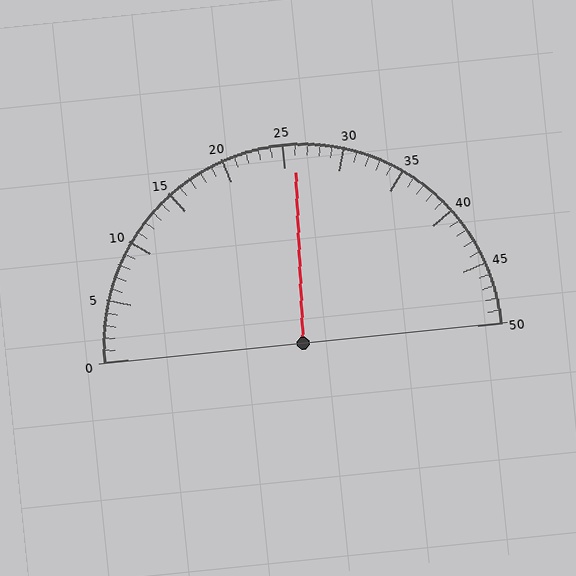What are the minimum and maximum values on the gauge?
The gauge ranges from 0 to 50.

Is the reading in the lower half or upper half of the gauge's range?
The reading is in the upper half of the range (0 to 50).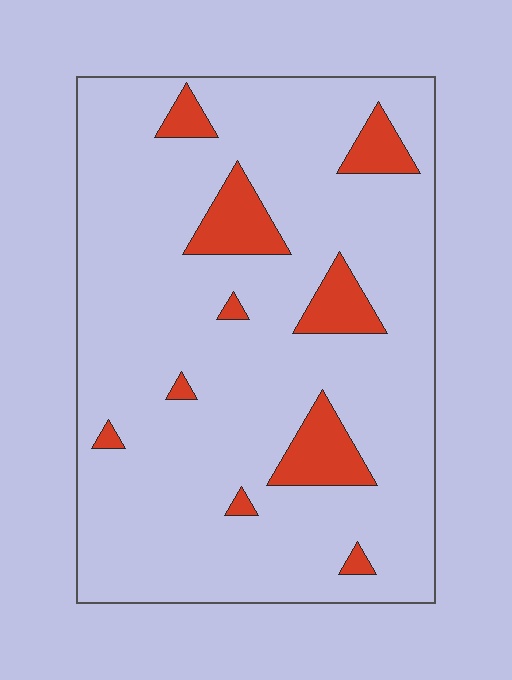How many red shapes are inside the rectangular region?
10.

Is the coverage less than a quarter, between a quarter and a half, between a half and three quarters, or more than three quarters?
Less than a quarter.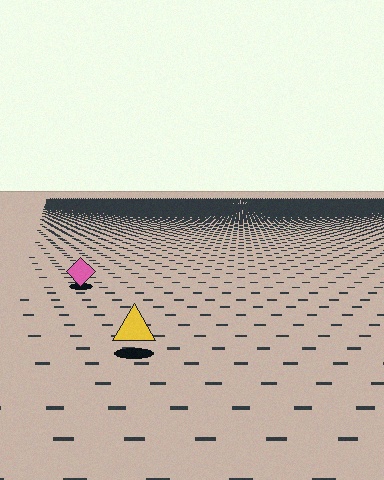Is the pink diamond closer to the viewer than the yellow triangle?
No. The yellow triangle is closer — you can tell from the texture gradient: the ground texture is coarser near it.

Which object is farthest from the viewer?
The pink diamond is farthest from the viewer. It appears smaller and the ground texture around it is denser.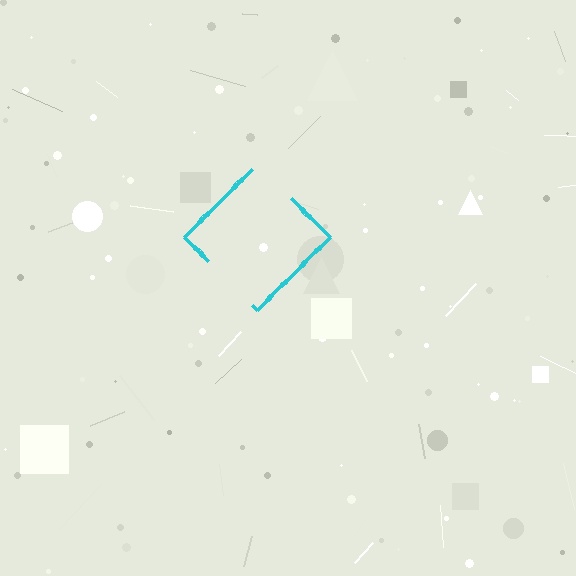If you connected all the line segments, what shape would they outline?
They would outline a diamond.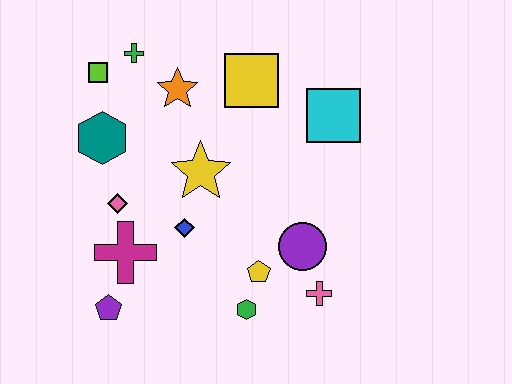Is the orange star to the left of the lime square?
No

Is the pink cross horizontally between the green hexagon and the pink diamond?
No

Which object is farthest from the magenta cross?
The cyan square is farthest from the magenta cross.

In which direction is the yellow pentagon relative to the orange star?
The yellow pentagon is below the orange star.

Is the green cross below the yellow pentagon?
No